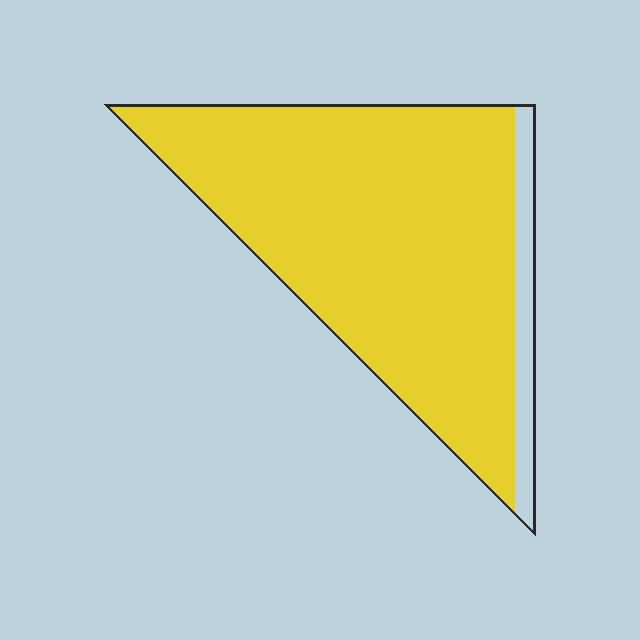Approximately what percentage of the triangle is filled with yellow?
Approximately 90%.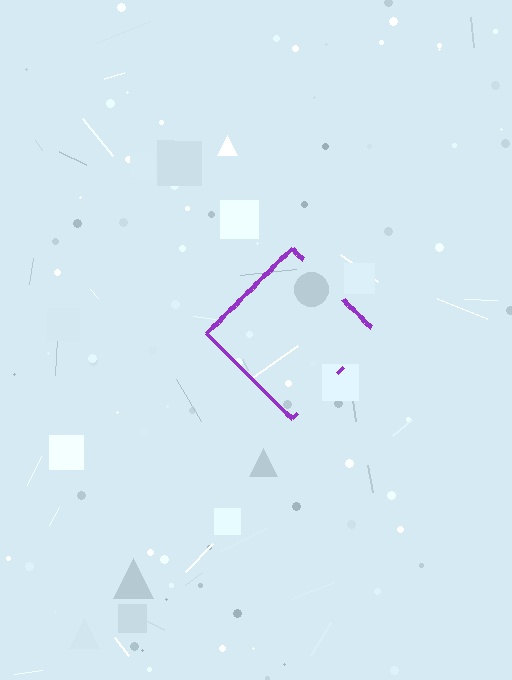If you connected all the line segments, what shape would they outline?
They would outline a diamond.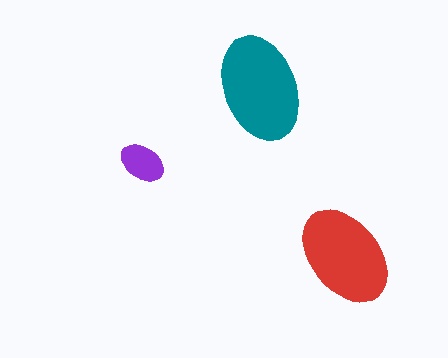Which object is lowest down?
The red ellipse is bottommost.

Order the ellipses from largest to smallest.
the teal one, the red one, the purple one.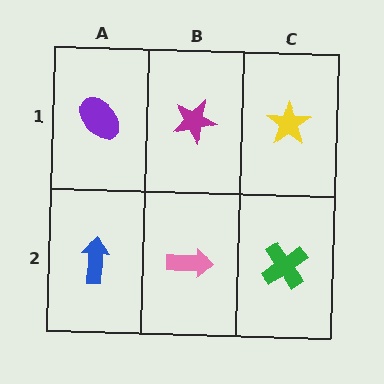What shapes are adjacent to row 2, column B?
A magenta star (row 1, column B), a blue arrow (row 2, column A), a green cross (row 2, column C).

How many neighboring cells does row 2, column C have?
2.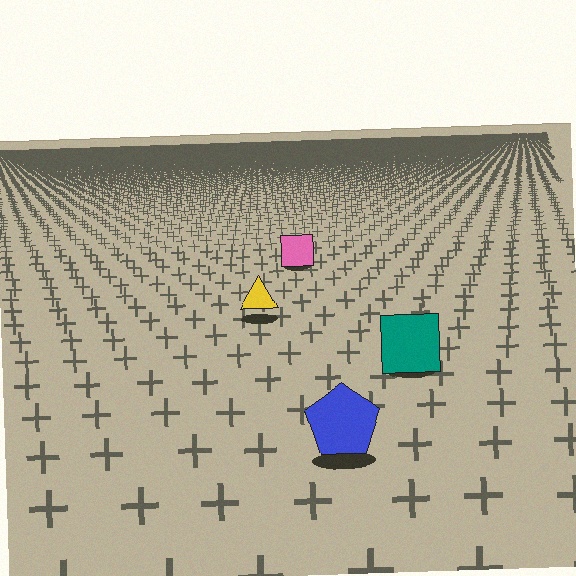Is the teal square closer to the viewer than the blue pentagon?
No. The blue pentagon is closer — you can tell from the texture gradient: the ground texture is coarser near it.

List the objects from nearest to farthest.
From nearest to farthest: the blue pentagon, the teal square, the yellow triangle, the pink square.